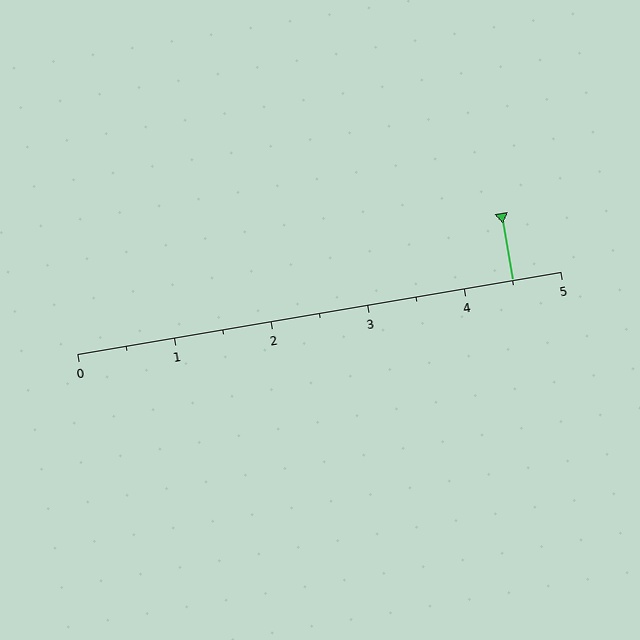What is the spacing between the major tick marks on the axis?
The major ticks are spaced 1 apart.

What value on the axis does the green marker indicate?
The marker indicates approximately 4.5.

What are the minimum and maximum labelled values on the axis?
The axis runs from 0 to 5.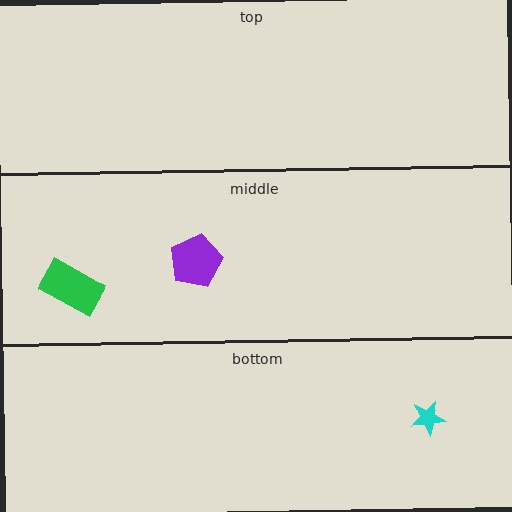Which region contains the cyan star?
The bottom region.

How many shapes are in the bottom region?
1.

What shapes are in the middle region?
The purple pentagon, the green rectangle.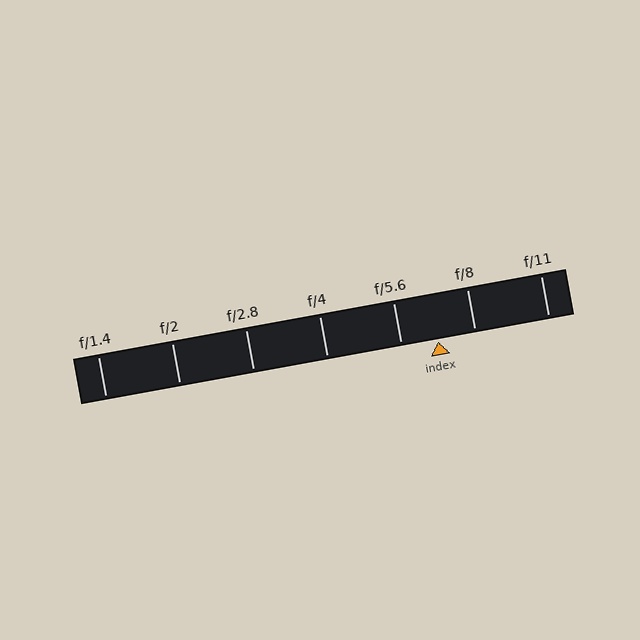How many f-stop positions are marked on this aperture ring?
There are 7 f-stop positions marked.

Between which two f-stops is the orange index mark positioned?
The index mark is between f/5.6 and f/8.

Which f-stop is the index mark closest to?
The index mark is closest to f/8.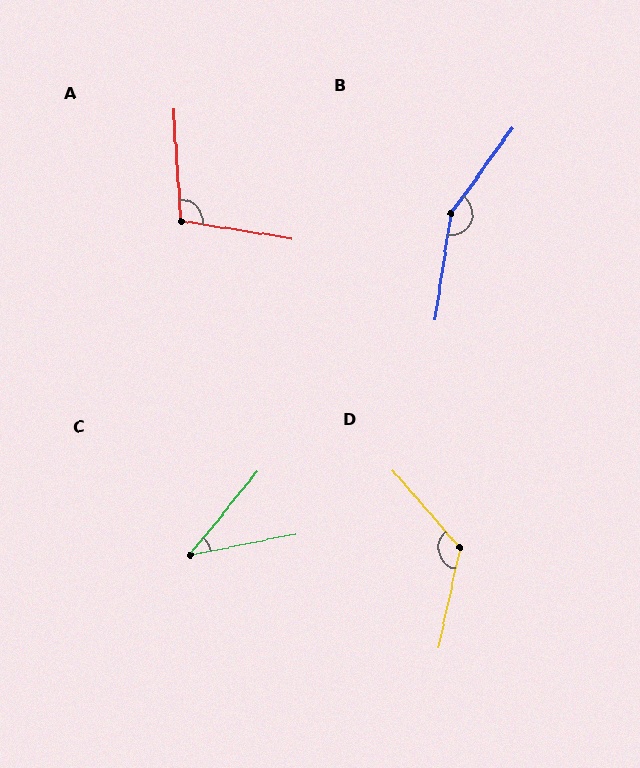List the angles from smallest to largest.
C (40°), A (103°), D (127°), B (153°).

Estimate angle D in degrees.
Approximately 127 degrees.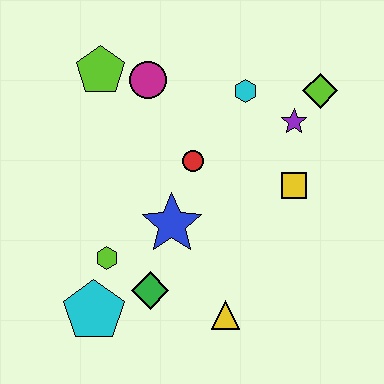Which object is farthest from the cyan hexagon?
The cyan pentagon is farthest from the cyan hexagon.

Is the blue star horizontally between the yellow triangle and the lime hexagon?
Yes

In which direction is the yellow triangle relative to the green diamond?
The yellow triangle is to the right of the green diamond.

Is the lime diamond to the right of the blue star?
Yes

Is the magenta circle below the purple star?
No